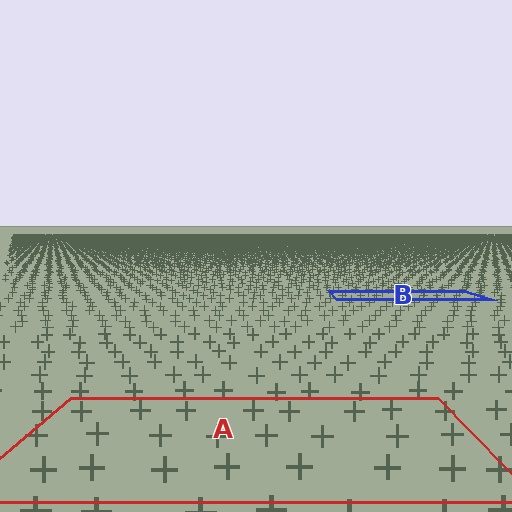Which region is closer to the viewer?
Region A is closer. The texture elements there are larger and more spread out.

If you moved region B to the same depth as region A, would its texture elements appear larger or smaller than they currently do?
They would appear larger. At a closer depth, the same texture elements are projected at a bigger on-screen size.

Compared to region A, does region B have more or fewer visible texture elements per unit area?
Region B has more texture elements per unit area — they are packed more densely because it is farther away.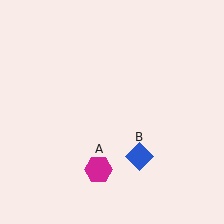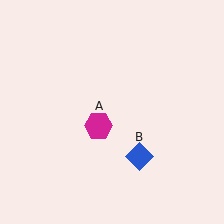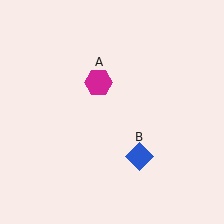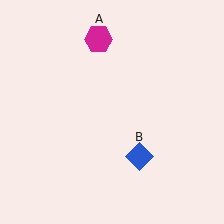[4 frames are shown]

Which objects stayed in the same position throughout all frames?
Blue diamond (object B) remained stationary.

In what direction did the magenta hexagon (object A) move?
The magenta hexagon (object A) moved up.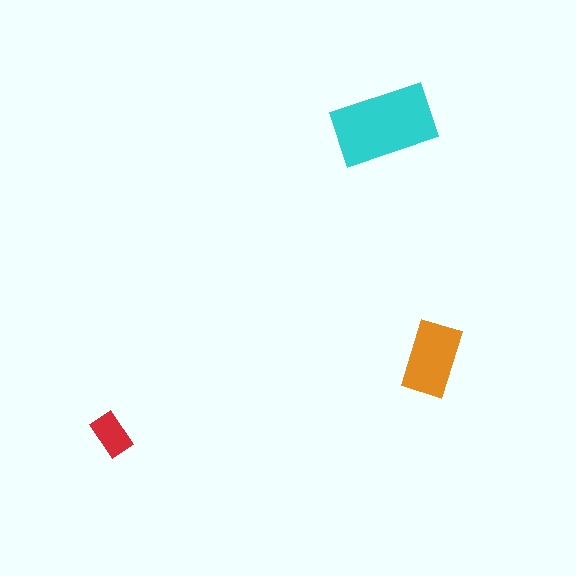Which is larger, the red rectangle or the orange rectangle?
The orange one.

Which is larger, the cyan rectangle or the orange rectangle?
The cyan one.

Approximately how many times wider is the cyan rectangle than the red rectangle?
About 2.5 times wider.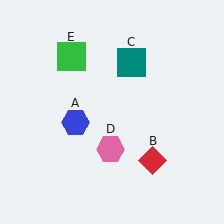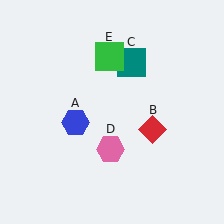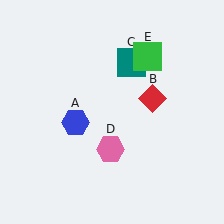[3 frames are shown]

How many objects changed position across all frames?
2 objects changed position: red diamond (object B), green square (object E).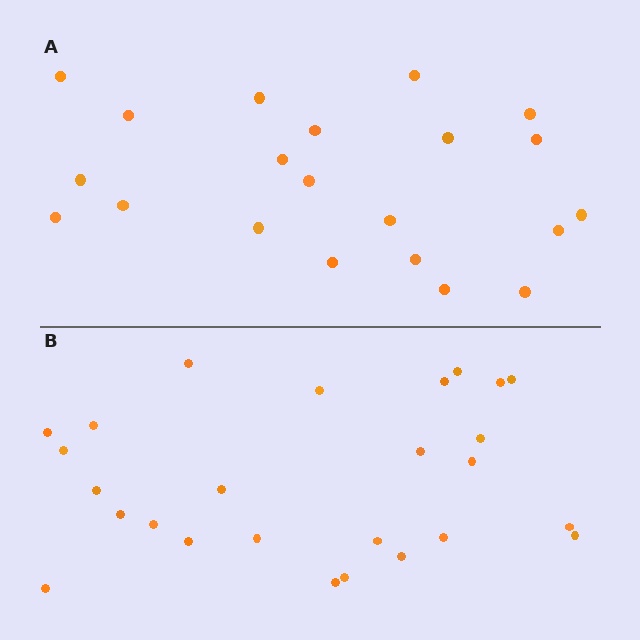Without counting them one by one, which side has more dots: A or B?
Region B (the bottom region) has more dots.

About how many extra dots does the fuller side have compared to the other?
Region B has about 5 more dots than region A.